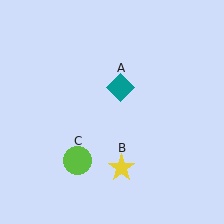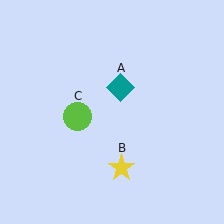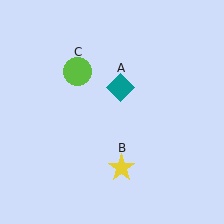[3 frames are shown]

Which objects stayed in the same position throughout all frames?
Teal diamond (object A) and yellow star (object B) remained stationary.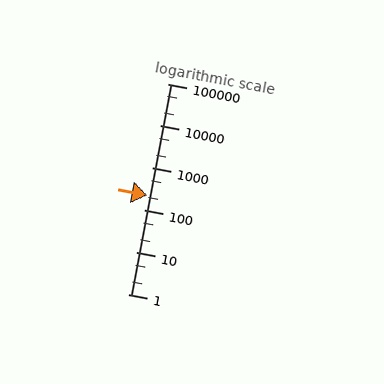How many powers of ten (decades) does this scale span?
The scale spans 5 decades, from 1 to 100000.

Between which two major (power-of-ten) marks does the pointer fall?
The pointer is between 100 and 1000.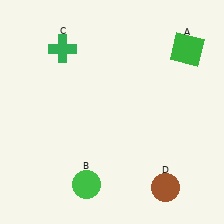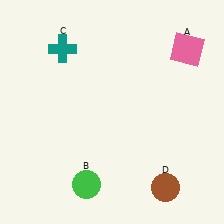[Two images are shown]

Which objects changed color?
A changed from green to pink. C changed from green to teal.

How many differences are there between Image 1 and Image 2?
There are 2 differences between the two images.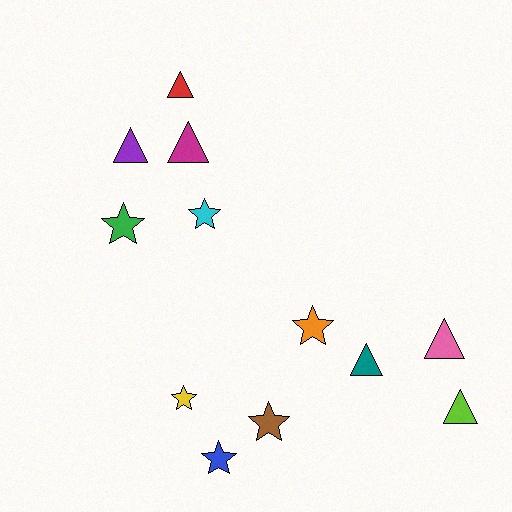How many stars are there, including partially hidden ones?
There are 6 stars.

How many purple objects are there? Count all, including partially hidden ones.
There is 1 purple object.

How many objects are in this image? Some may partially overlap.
There are 12 objects.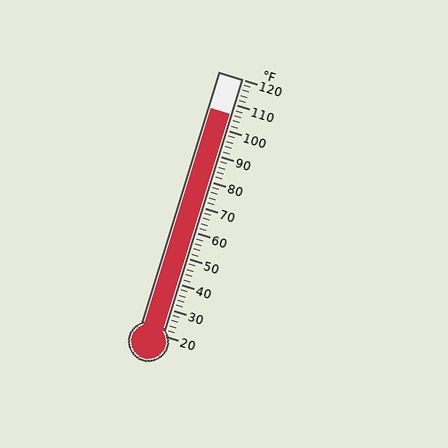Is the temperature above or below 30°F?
The temperature is above 30°F.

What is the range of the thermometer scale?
The thermometer scale ranges from 20°F to 120°F.